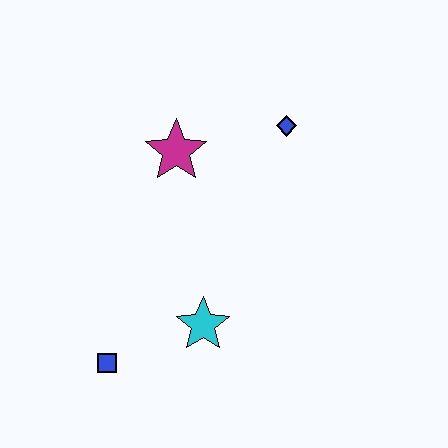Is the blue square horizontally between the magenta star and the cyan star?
No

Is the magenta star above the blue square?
Yes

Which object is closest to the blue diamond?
The magenta star is closest to the blue diamond.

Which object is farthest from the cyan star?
The blue diamond is farthest from the cyan star.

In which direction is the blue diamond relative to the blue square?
The blue diamond is above the blue square.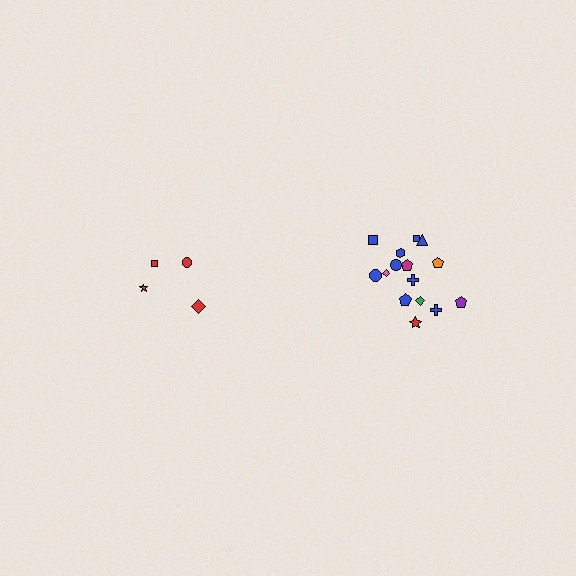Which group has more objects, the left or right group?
The right group.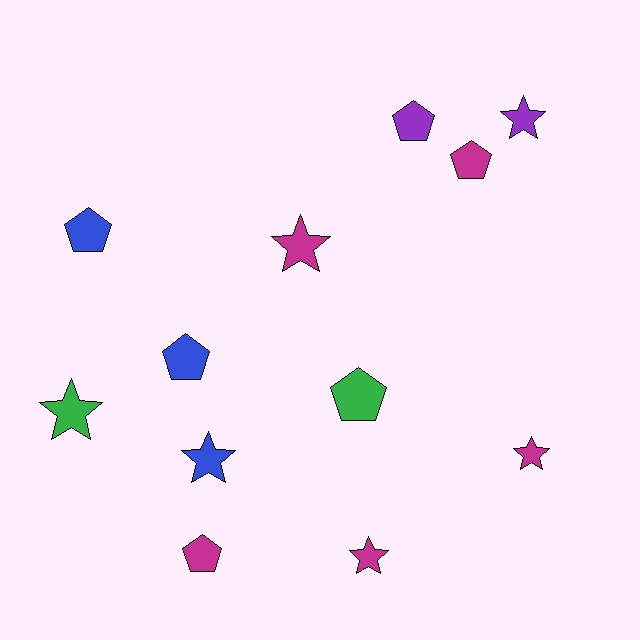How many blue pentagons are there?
There are 2 blue pentagons.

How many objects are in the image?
There are 12 objects.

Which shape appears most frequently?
Pentagon, with 6 objects.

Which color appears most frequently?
Magenta, with 5 objects.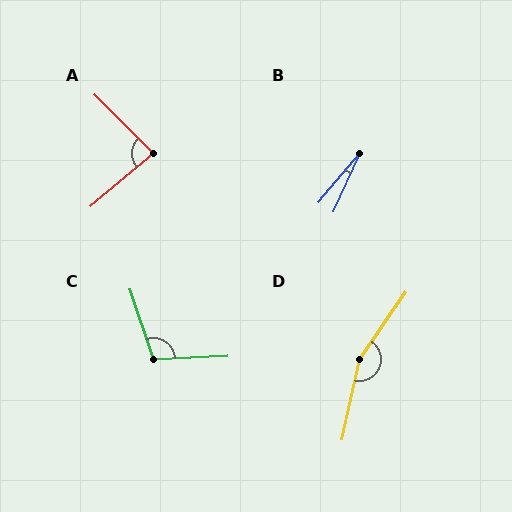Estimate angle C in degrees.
Approximately 106 degrees.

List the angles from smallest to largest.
B (16°), A (85°), C (106°), D (158°).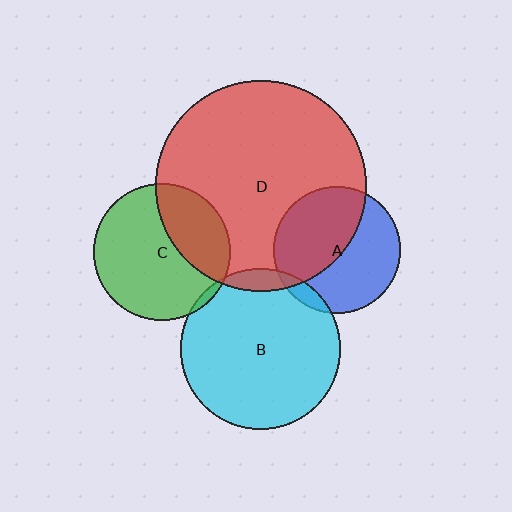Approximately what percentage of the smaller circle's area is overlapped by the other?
Approximately 5%.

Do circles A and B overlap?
Yes.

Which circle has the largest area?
Circle D (red).